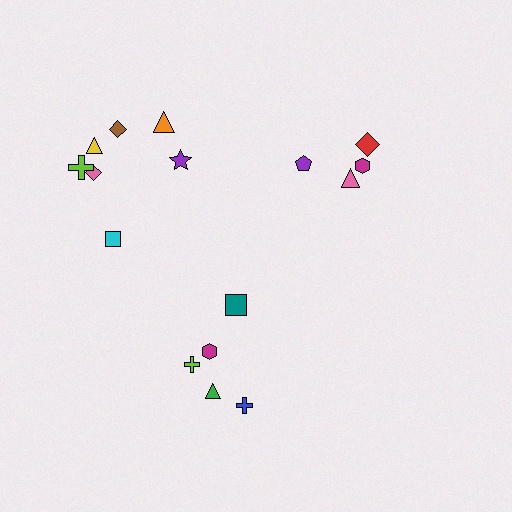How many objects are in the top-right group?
There are 4 objects.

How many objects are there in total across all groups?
There are 16 objects.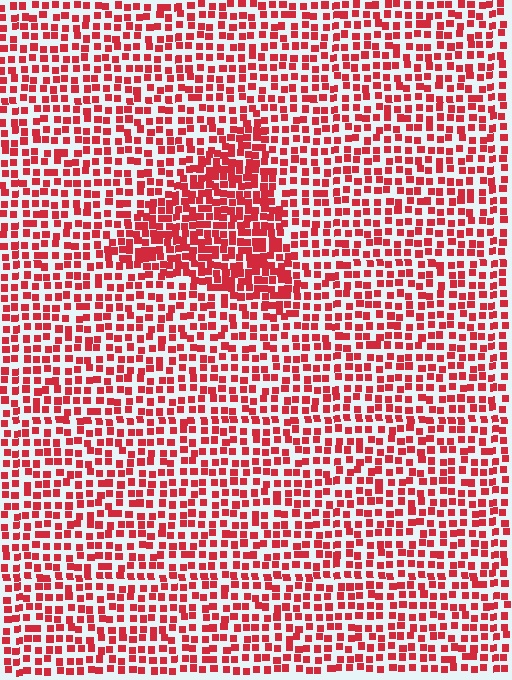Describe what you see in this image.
The image contains small red elements arranged at two different densities. A triangle-shaped region is visible where the elements are more densely packed than the surrounding area.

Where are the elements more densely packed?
The elements are more densely packed inside the triangle boundary.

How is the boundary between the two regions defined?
The boundary is defined by a change in element density (approximately 1.7x ratio). All elements are the same color, size, and shape.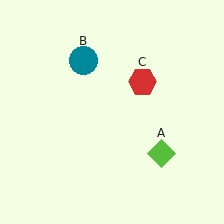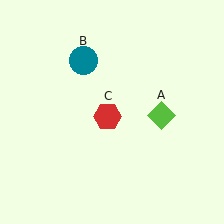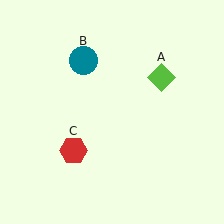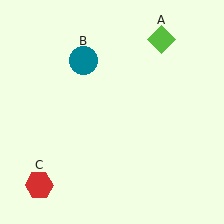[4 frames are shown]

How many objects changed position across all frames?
2 objects changed position: lime diamond (object A), red hexagon (object C).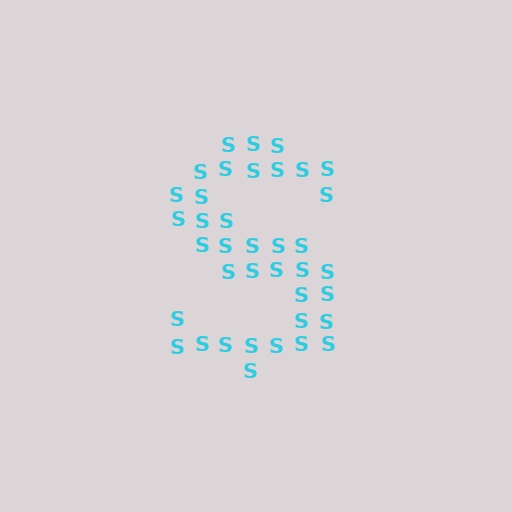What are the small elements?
The small elements are letter S's.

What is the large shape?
The large shape is the letter S.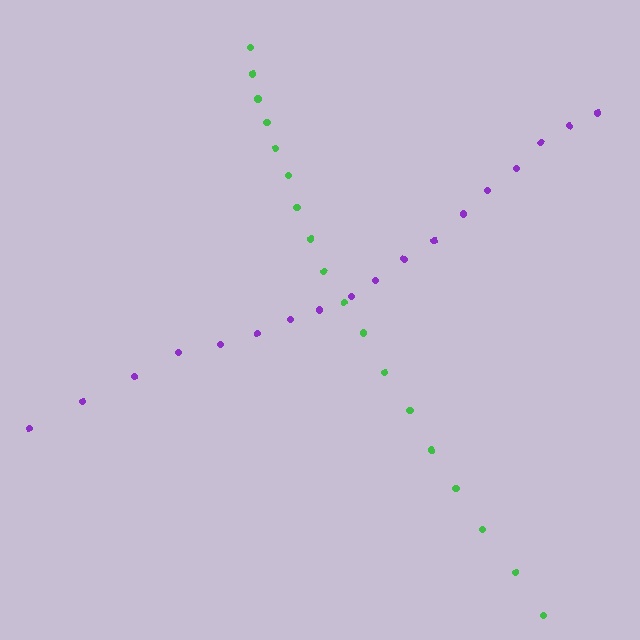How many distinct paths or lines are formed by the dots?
There are 2 distinct paths.